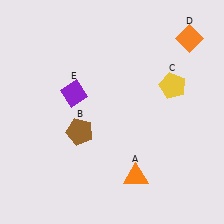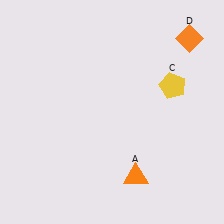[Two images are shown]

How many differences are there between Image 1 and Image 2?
There are 2 differences between the two images.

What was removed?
The purple diamond (E), the brown pentagon (B) were removed in Image 2.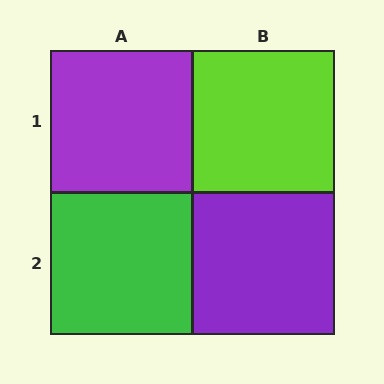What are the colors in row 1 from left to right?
Purple, lime.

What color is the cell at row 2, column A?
Green.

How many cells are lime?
1 cell is lime.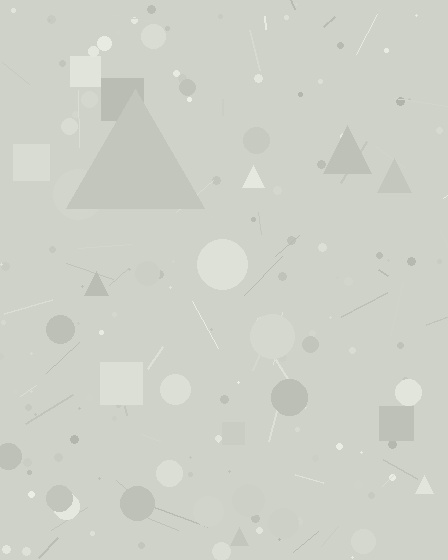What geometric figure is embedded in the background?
A triangle is embedded in the background.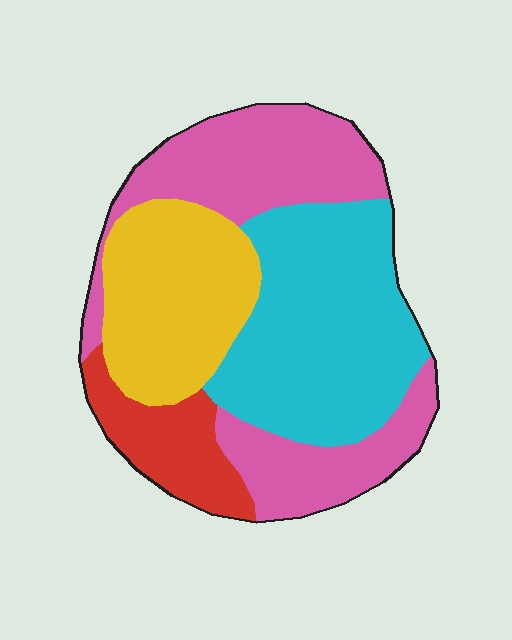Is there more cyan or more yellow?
Cyan.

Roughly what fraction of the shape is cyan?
Cyan covers about 35% of the shape.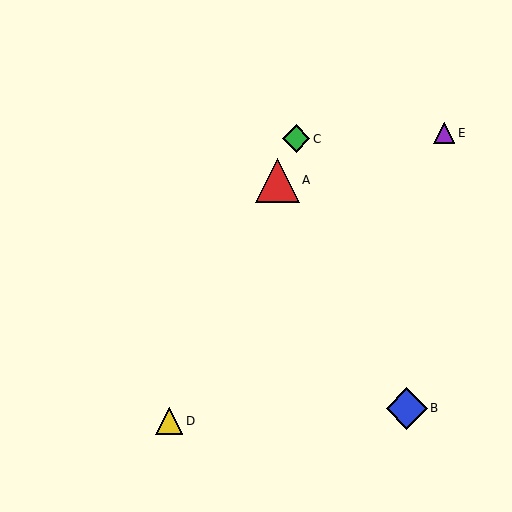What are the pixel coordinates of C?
Object C is at (296, 139).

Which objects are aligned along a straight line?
Objects A, C, D are aligned along a straight line.